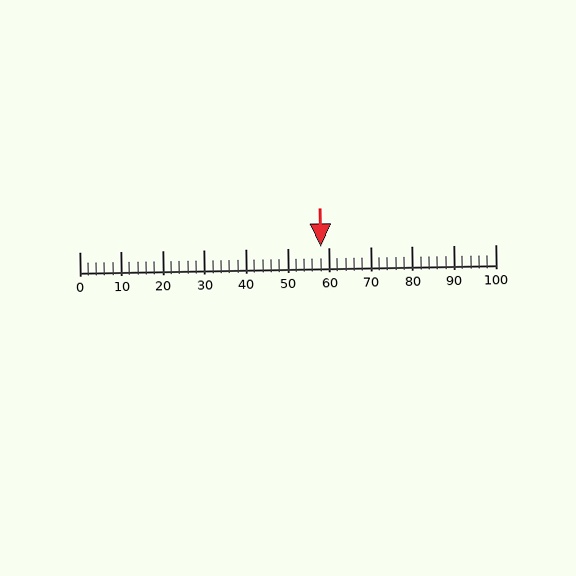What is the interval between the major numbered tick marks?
The major tick marks are spaced 10 units apart.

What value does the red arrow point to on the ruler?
The red arrow points to approximately 58.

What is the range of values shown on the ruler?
The ruler shows values from 0 to 100.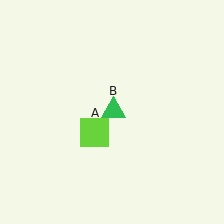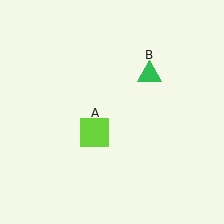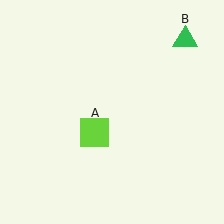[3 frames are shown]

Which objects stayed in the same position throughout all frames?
Lime square (object A) remained stationary.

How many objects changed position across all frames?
1 object changed position: green triangle (object B).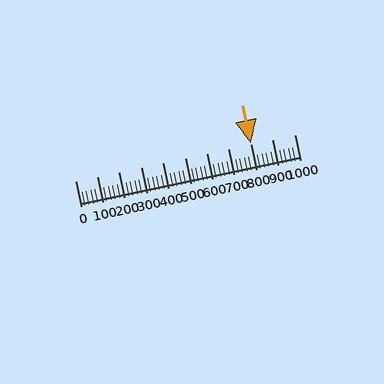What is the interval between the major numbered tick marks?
The major tick marks are spaced 100 units apart.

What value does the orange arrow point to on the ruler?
The orange arrow points to approximately 800.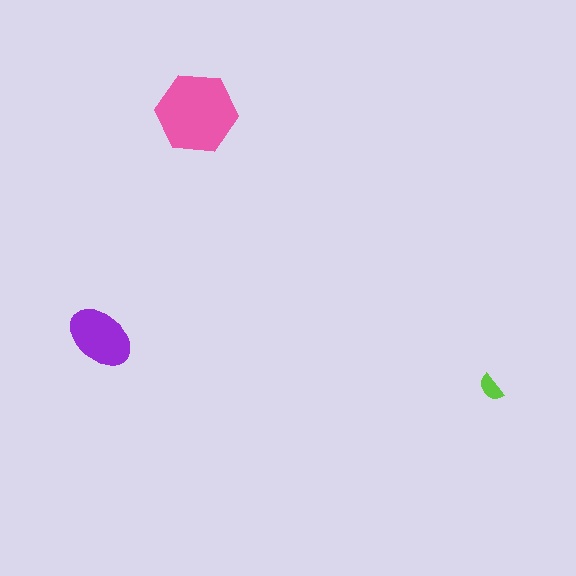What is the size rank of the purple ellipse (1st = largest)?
2nd.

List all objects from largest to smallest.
The pink hexagon, the purple ellipse, the lime semicircle.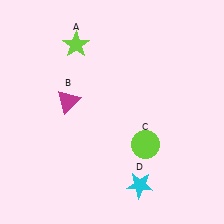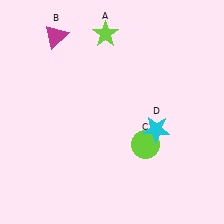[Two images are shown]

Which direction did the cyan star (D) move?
The cyan star (D) moved up.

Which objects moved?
The objects that moved are: the lime star (A), the magenta triangle (B), the cyan star (D).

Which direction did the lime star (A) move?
The lime star (A) moved right.